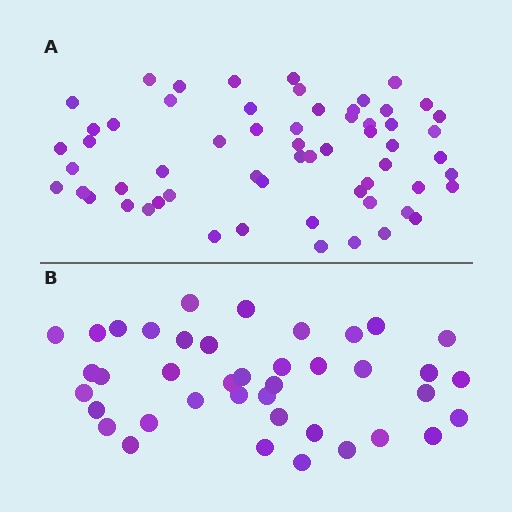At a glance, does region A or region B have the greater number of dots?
Region A (the top region) has more dots.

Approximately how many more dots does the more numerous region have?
Region A has approximately 20 more dots than region B.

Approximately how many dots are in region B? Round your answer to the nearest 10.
About 40 dots.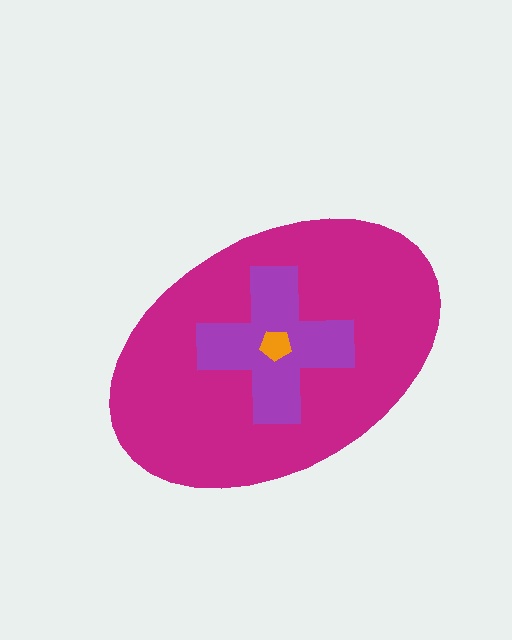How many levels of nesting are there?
3.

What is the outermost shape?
The magenta ellipse.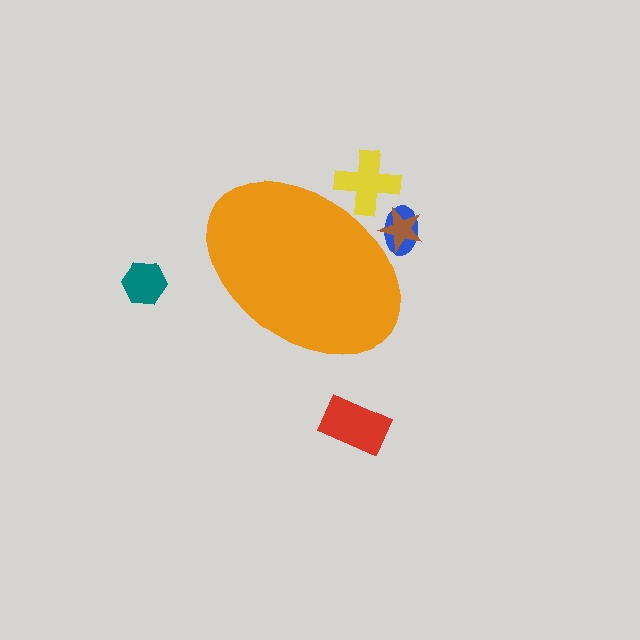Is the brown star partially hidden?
Yes, the brown star is partially hidden behind the orange ellipse.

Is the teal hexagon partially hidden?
No, the teal hexagon is fully visible.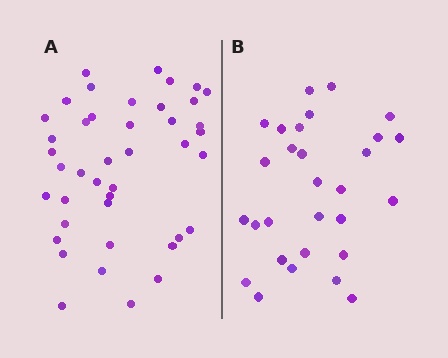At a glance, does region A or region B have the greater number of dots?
Region A (the left region) has more dots.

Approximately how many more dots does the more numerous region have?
Region A has approximately 15 more dots than region B.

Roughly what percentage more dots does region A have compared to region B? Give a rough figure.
About 45% more.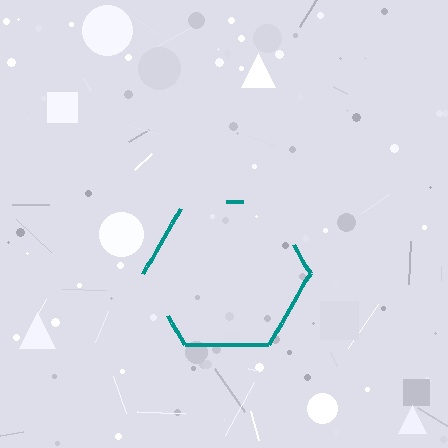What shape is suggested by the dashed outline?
The dashed outline suggests a hexagon.